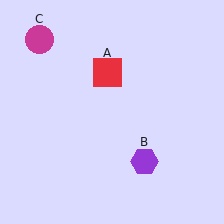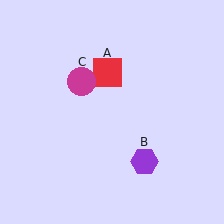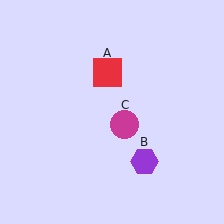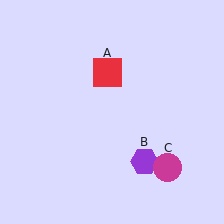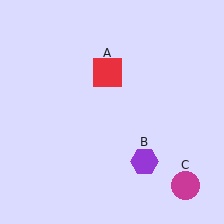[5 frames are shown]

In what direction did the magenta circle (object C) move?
The magenta circle (object C) moved down and to the right.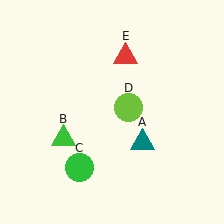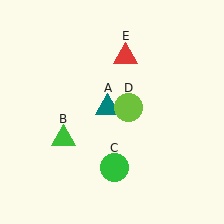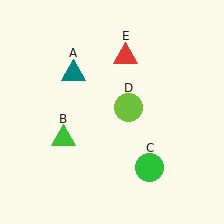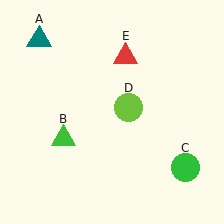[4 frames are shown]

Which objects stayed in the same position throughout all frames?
Green triangle (object B) and lime circle (object D) and red triangle (object E) remained stationary.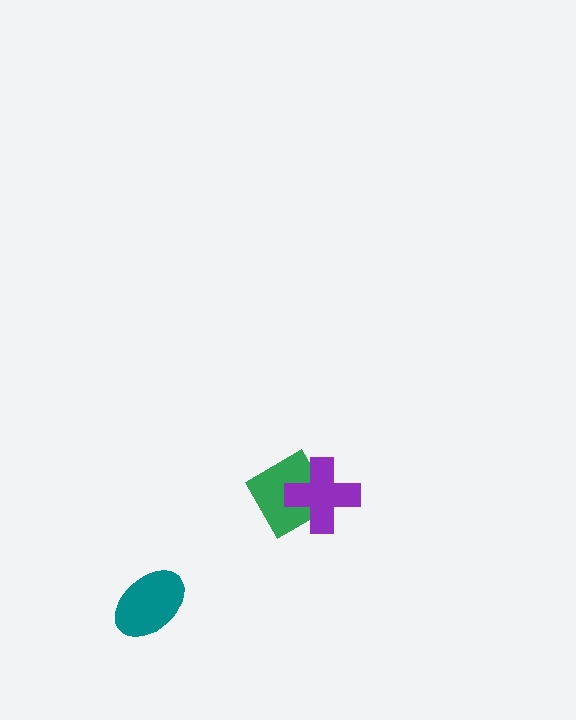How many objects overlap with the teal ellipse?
0 objects overlap with the teal ellipse.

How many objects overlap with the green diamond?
1 object overlaps with the green diamond.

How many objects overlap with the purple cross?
1 object overlaps with the purple cross.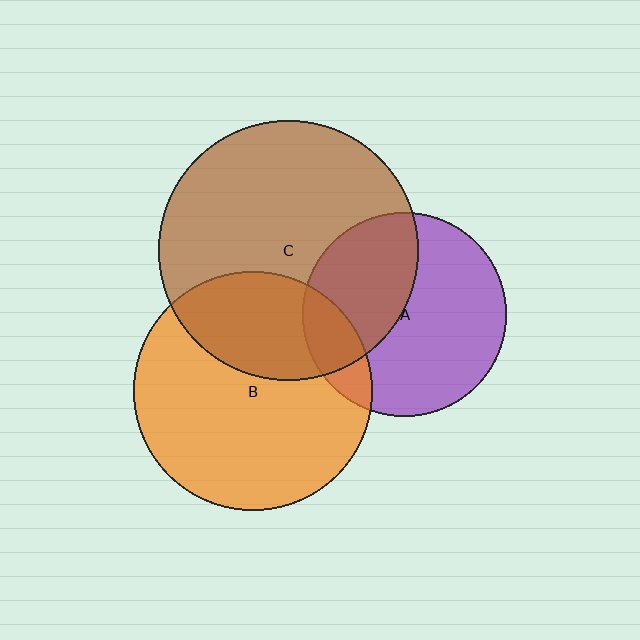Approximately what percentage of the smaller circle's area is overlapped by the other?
Approximately 40%.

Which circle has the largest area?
Circle C (brown).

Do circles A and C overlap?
Yes.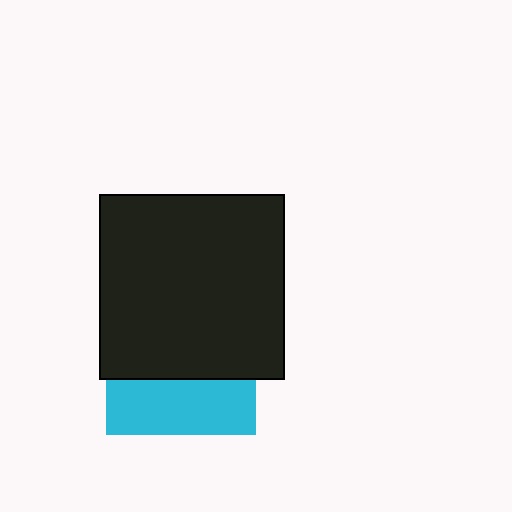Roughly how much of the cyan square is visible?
A small part of it is visible (roughly 37%).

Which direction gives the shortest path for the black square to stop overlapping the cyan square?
Moving up gives the shortest separation.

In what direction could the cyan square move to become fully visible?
The cyan square could move down. That would shift it out from behind the black square entirely.